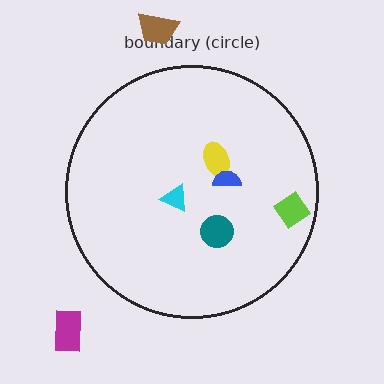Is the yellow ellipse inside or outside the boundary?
Inside.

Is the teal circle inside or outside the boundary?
Inside.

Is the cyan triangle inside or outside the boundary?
Inside.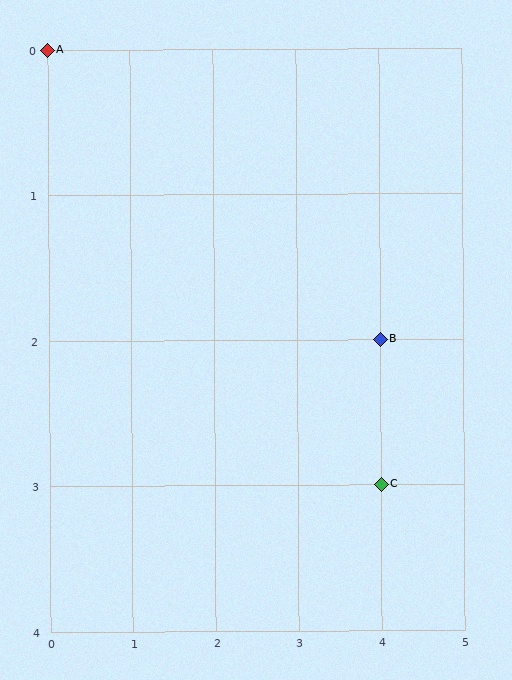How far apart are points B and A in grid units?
Points B and A are 4 columns and 2 rows apart (about 4.5 grid units diagonally).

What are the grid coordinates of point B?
Point B is at grid coordinates (4, 2).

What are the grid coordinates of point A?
Point A is at grid coordinates (0, 0).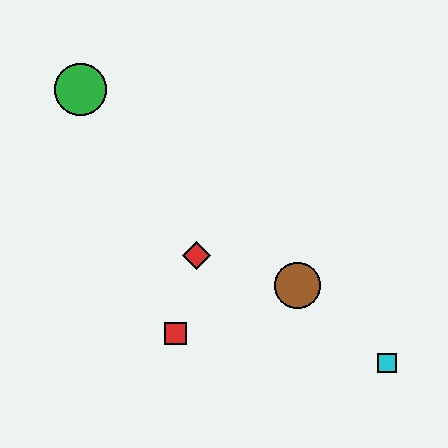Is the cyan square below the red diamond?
Yes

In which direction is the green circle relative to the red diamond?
The green circle is above the red diamond.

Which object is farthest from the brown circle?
The green circle is farthest from the brown circle.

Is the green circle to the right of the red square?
No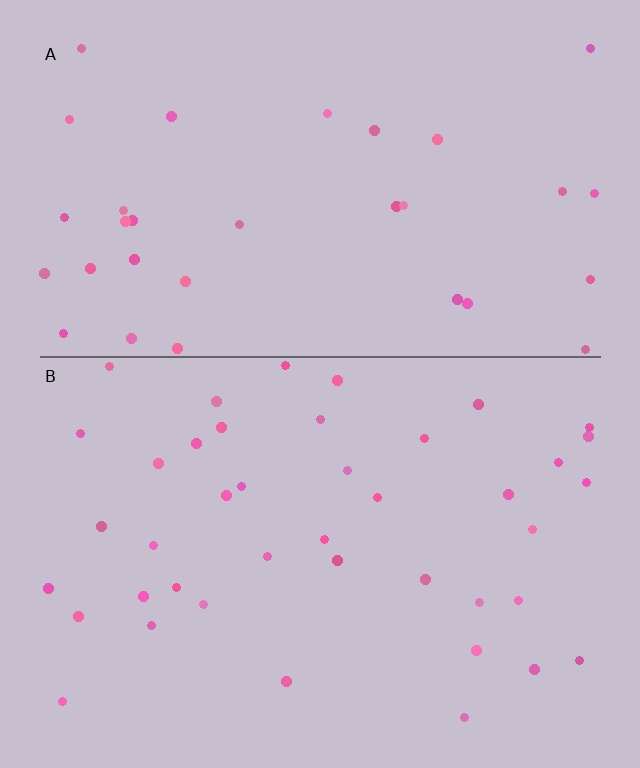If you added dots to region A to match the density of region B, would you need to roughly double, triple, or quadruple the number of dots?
Approximately double.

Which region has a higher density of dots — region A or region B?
B (the bottom).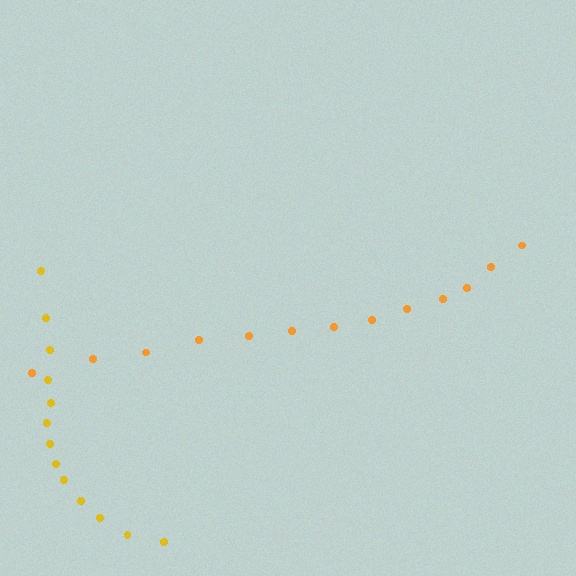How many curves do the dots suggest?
There are 2 distinct paths.